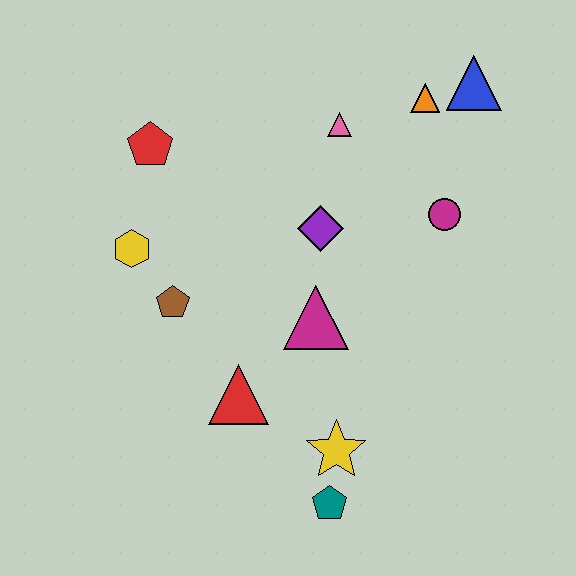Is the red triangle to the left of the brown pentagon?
No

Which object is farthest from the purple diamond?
The teal pentagon is farthest from the purple diamond.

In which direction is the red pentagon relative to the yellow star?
The red pentagon is above the yellow star.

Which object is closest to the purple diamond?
The magenta triangle is closest to the purple diamond.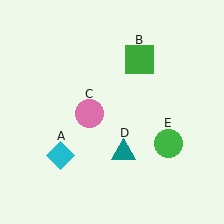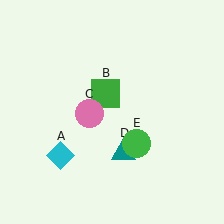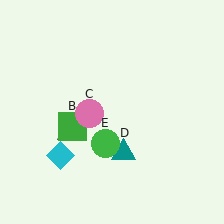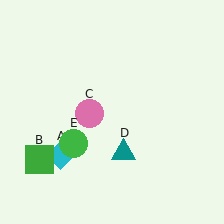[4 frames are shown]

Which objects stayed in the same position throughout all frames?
Cyan diamond (object A) and pink circle (object C) and teal triangle (object D) remained stationary.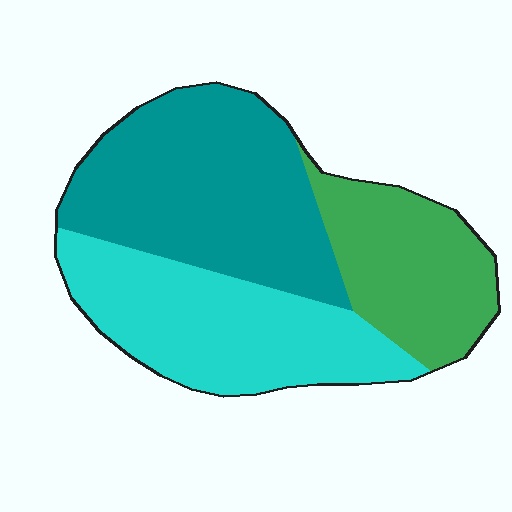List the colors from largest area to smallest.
From largest to smallest: teal, cyan, green.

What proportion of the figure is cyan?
Cyan takes up about one third (1/3) of the figure.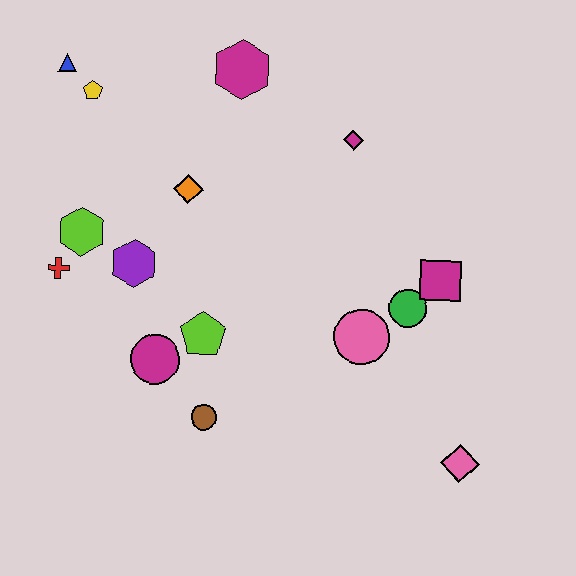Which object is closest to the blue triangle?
The yellow pentagon is closest to the blue triangle.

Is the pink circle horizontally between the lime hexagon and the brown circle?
No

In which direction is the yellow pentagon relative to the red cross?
The yellow pentagon is above the red cross.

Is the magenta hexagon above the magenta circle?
Yes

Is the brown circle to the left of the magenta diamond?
Yes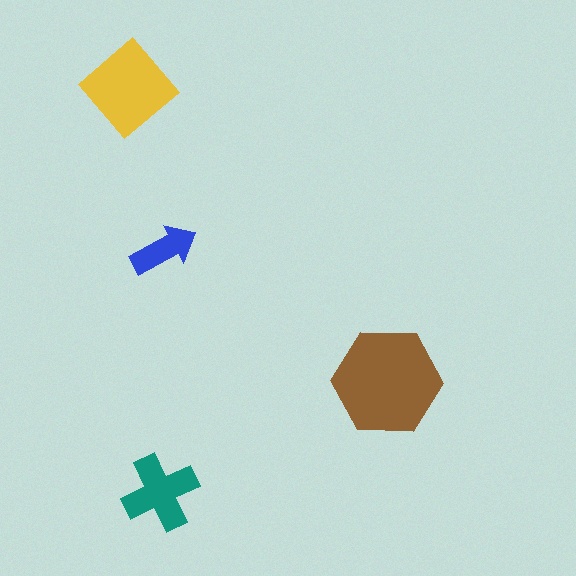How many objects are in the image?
There are 4 objects in the image.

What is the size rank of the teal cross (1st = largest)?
3rd.